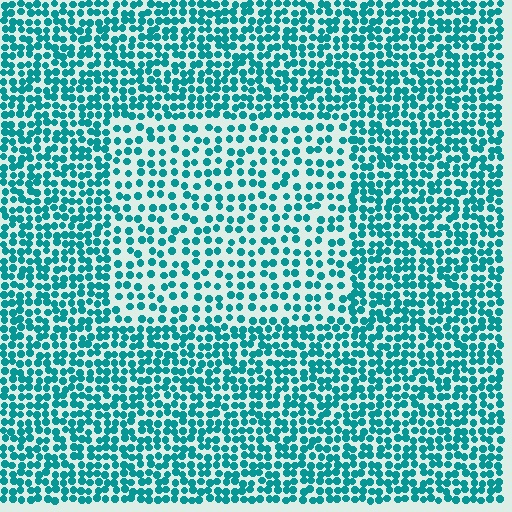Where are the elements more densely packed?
The elements are more densely packed outside the rectangle boundary.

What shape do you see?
I see a rectangle.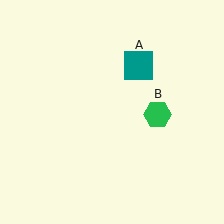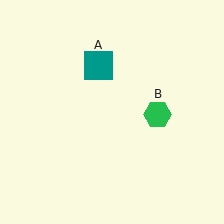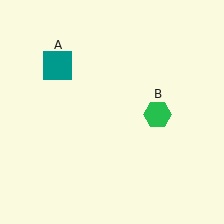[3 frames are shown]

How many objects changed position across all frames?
1 object changed position: teal square (object A).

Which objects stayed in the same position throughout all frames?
Green hexagon (object B) remained stationary.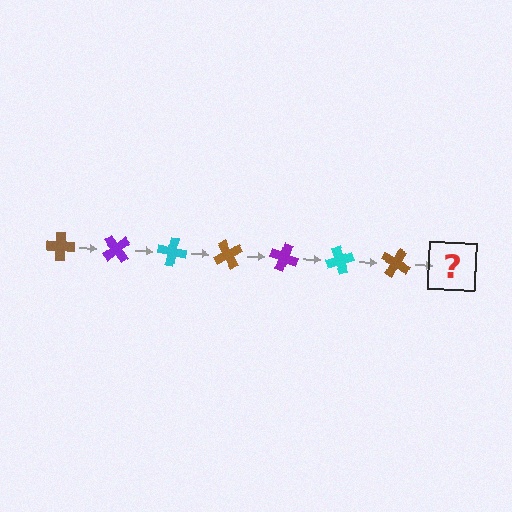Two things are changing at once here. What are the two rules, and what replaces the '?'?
The two rules are that it rotates 50 degrees each step and the color cycles through brown, purple, and cyan. The '?' should be a purple cross, rotated 350 degrees from the start.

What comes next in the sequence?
The next element should be a purple cross, rotated 350 degrees from the start.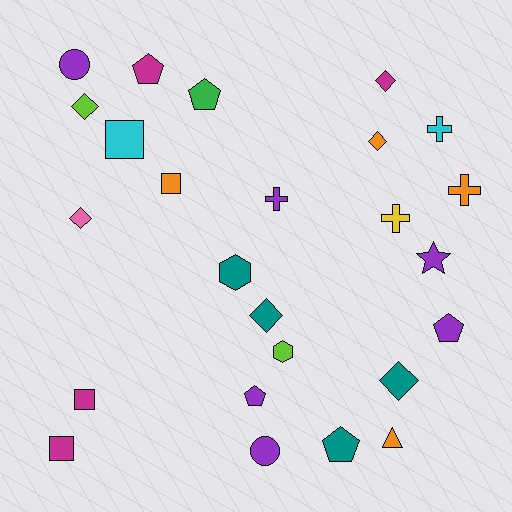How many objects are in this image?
There are 25 objects.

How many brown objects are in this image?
There are no brown objects.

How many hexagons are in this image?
There are 2 hexagons.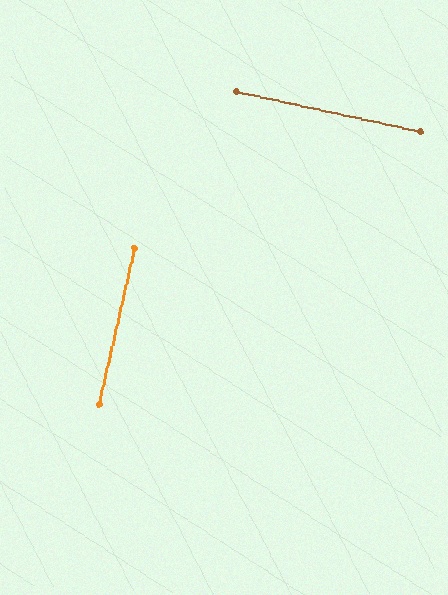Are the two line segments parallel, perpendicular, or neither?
Perpendicular — they meet at approximately 90°.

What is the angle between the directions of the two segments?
Approximately 90 degrees.